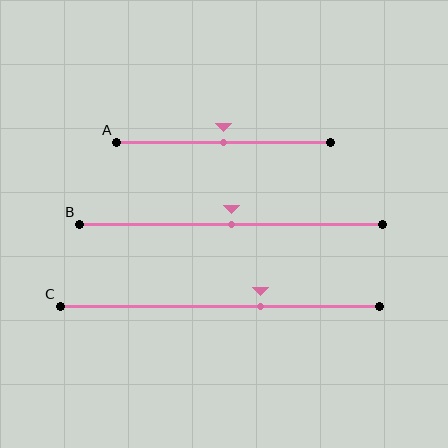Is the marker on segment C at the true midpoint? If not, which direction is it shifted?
No, the marker on segment C is shifted to the right by about 13% of the segment length.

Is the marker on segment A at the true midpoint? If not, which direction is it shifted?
Yes, the marker on segment A is at the true midpoint.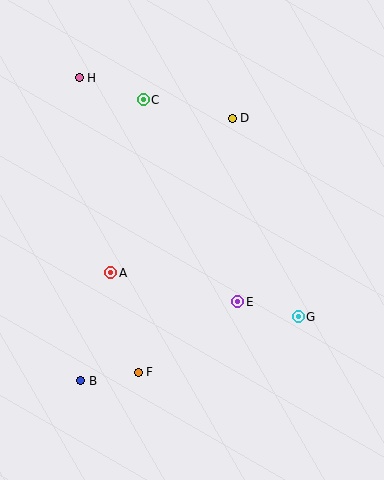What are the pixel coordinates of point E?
Point E is at (238, 302).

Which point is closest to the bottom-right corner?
Point G is closest to the bottom-right corner.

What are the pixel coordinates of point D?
Point D is at (232, 118).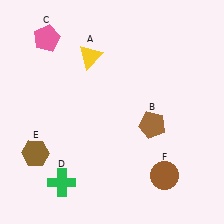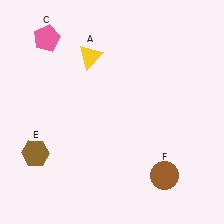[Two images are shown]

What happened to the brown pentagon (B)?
The brown pentagon (B) was removed in Image 2. It was in the bottom-right area of Image 1.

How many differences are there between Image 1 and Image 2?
There are 2 differences between the two images.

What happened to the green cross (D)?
The green cross (D) was removed in Image 2. It was in the bottom-left area of Image 1.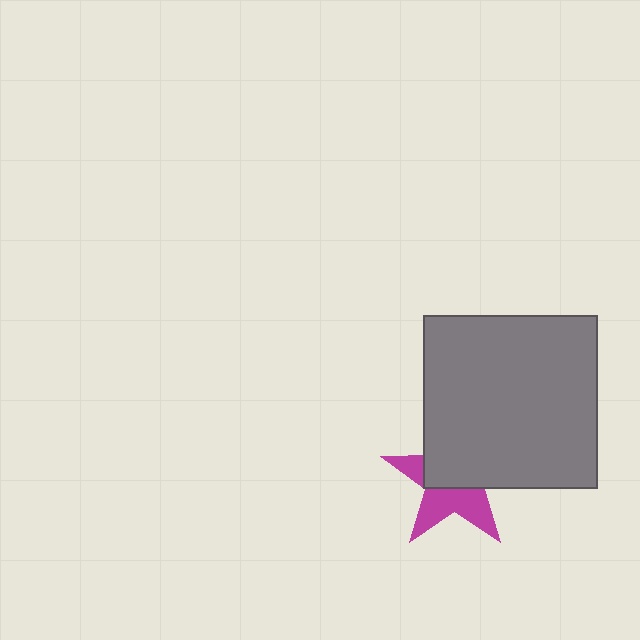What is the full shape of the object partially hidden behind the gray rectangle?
The partially hidden object is a magenta star.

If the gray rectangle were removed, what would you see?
You would see the complete magenta star.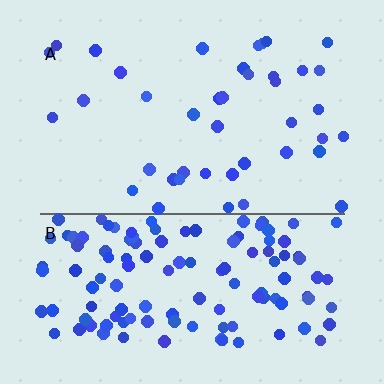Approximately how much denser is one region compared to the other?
Approximately 3.1× — region B over region A.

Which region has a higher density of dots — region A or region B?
B (the bottom).